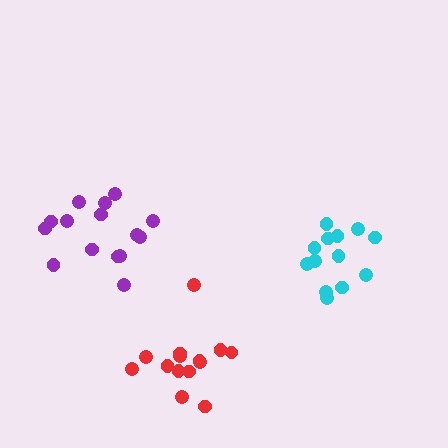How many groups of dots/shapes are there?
There are 3 groups.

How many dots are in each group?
Group 1: 13 dots, Group 2: 14 dots, Group 3: 15 dots (42 total).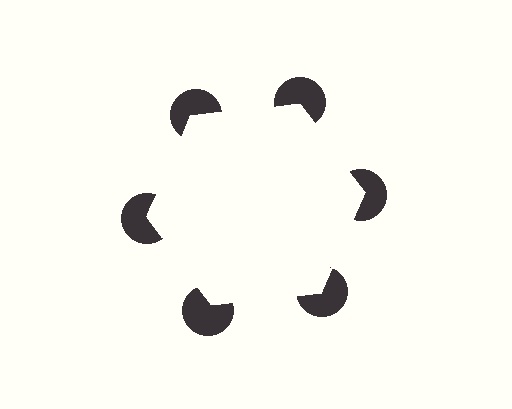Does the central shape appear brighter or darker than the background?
It typically appears slightly brighter than the background, even though no actual brightness change is drawn.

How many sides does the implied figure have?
6 sides.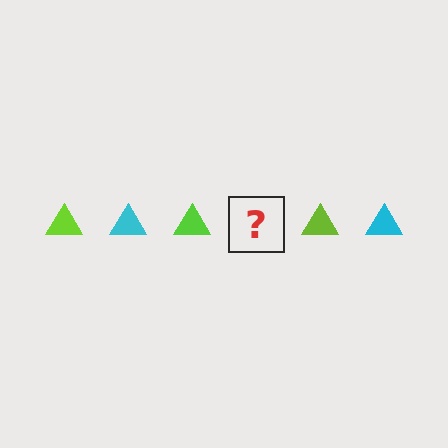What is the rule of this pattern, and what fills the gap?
The rule is that the pattern cycles through lime, cyan triangles. The gap should be filled with a cyan triangle.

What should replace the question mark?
The question mark should be replaced with a cyan triangle.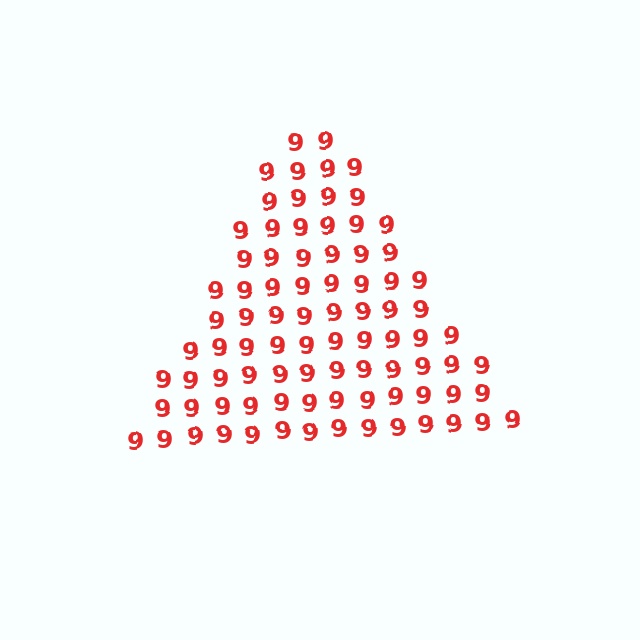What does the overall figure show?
The overall figure shows a triangle.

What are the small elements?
The small elements are digit 9's.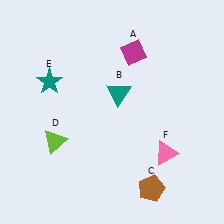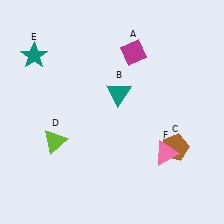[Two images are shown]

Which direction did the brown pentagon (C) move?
The brown pentagon (C) moved up.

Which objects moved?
The objects that moved are: the brown pentagon (C), the teal star (E).